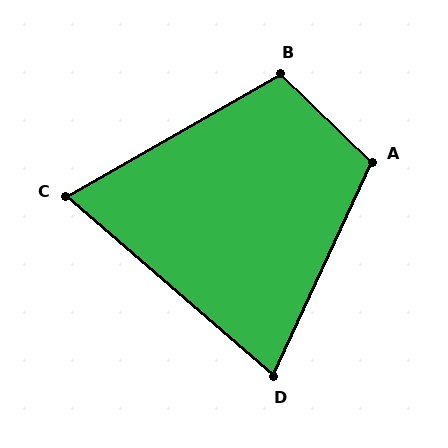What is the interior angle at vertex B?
Approximately 106 degrees (obtuse).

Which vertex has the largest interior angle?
A, at approximately 109 degrees.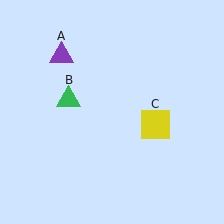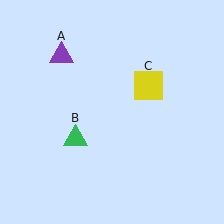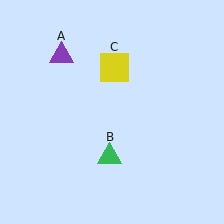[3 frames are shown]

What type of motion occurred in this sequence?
The green triangle (object B), yellow square (object C) rotated counterclockwise around the center of the scene.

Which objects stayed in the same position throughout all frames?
Purple triangle (object A) remained stationary.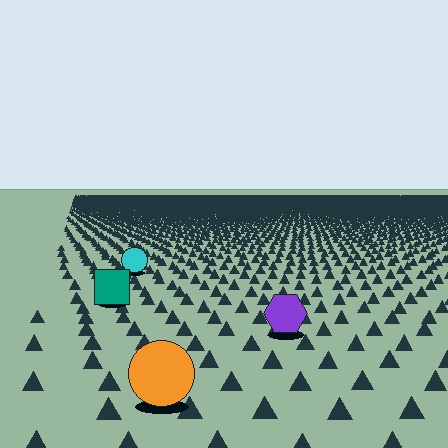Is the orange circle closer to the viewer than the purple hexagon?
Yes. The orange circle is closer — you can tell from the texture gradient: the ground texture is coarser near it.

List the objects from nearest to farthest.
From nearest to farthest: the orange circle, the purple hexagon, the teal square, the cyan circle.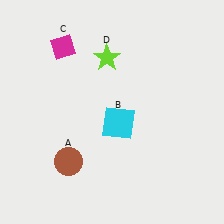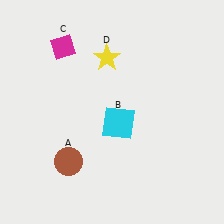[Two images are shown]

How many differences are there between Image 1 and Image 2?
There is 1 difference between the two images.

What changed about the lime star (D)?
In Image 1, D is lime. In Image 2, it changed to yellow.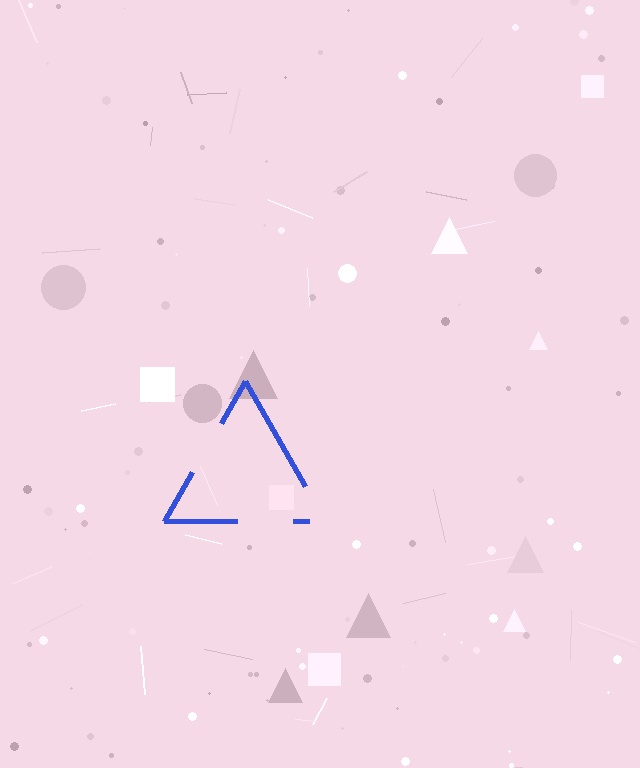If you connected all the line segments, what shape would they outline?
They would outline a triangle.